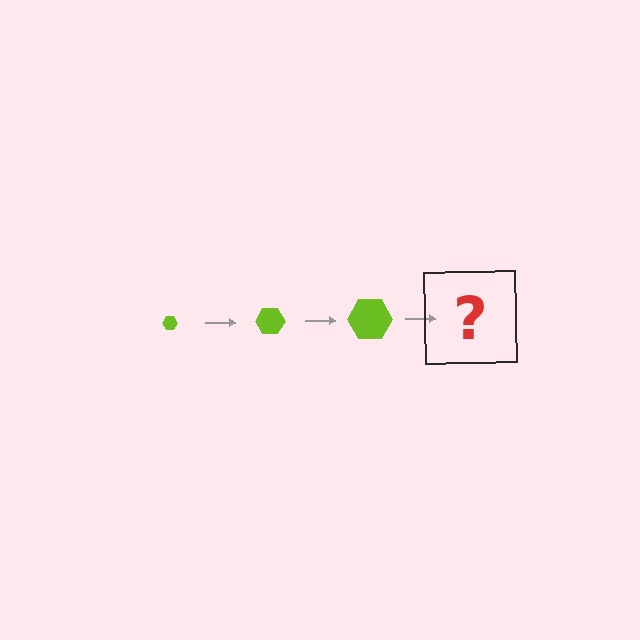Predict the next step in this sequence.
The next step is a lime hexagon, larger than the previous one.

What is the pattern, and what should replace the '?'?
The pattern is that the hexagon gets progressively larger each step. The '?' should be a lime hexagon, larger than the previous one.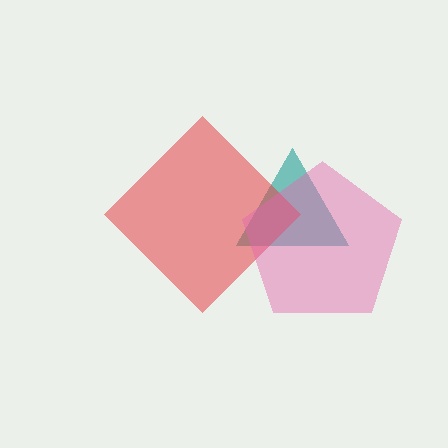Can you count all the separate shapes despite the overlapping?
Yes, there are 3 separate shapes.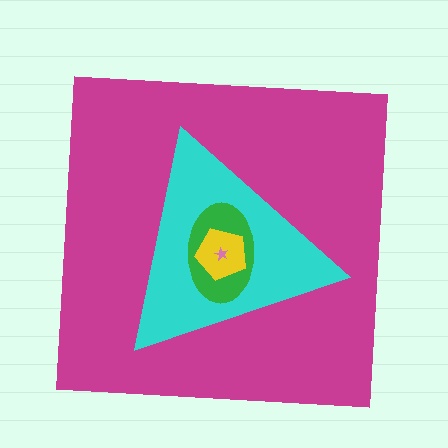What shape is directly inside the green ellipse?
The yellow pentagon.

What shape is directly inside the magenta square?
The cyan triangle.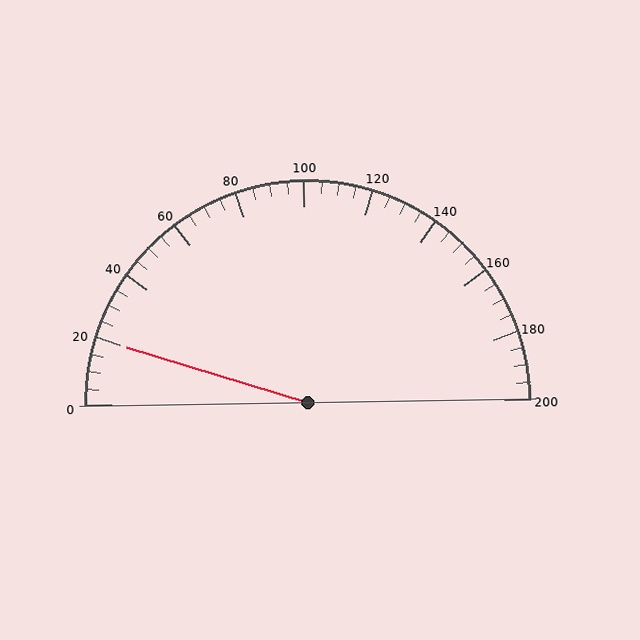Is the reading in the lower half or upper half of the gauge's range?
The reading is in the lower half of the range (0 to 200).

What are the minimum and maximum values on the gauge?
The gauge ranges from 0 to 200.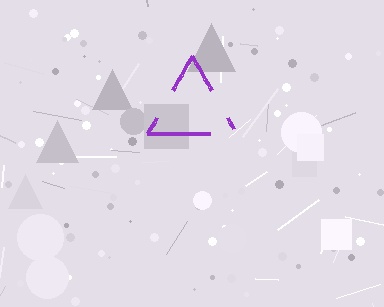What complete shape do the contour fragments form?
The contour fragments form a triangle.